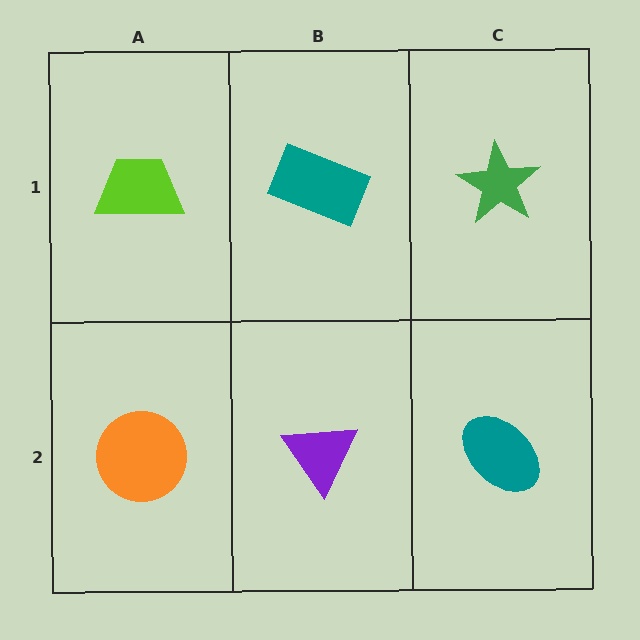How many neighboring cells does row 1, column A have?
2.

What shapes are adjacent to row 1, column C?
A teal ellipse (row 2, column C), a teal rectangle (row 1, column B).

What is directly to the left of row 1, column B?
A lime trapezoid.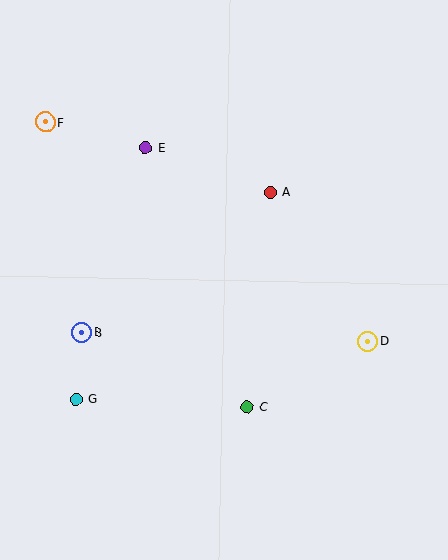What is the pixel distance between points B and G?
The distance between B and G is 67 pixels.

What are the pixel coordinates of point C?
Point C is at (247, 407).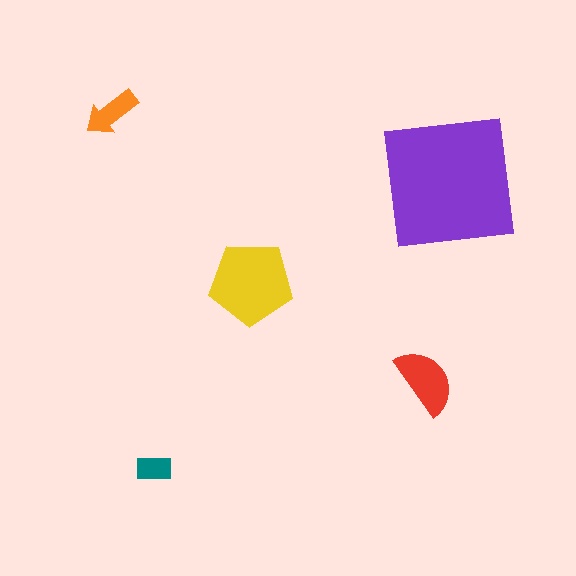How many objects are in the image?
There are 5 objects in the image.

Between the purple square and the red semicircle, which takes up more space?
The purple square.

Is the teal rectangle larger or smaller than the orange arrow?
Smaller.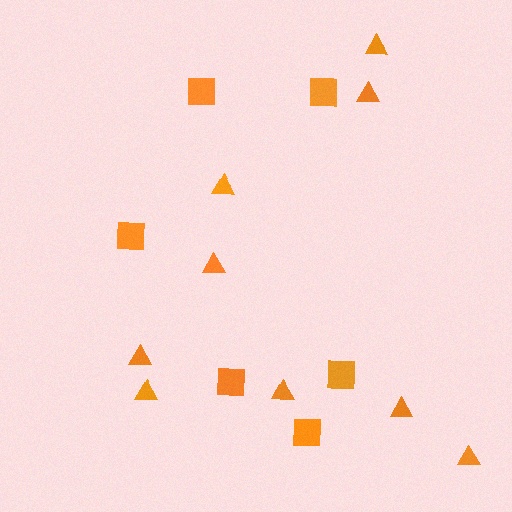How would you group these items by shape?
There are 2 groups: one group of squares (6) and one group of triangles (9).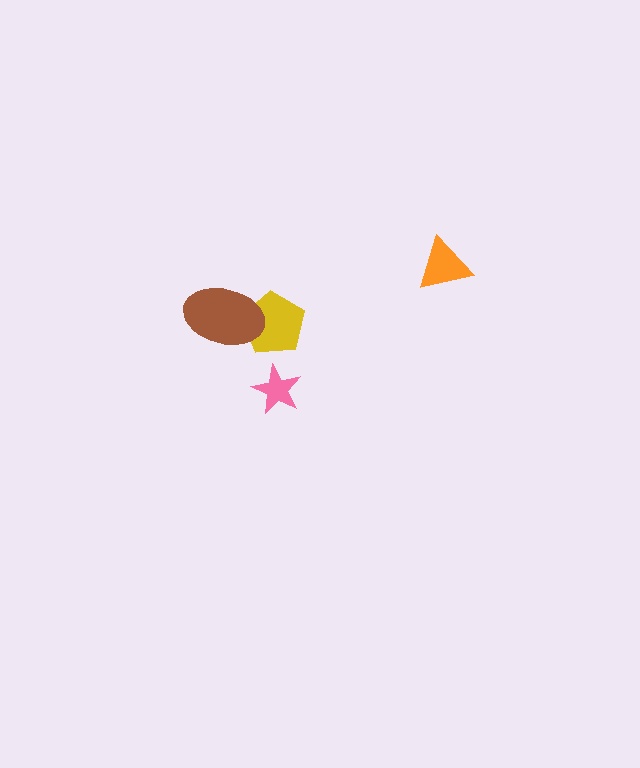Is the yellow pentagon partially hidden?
Yes, it is partially covered by another shape.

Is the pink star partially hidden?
No, no other shape covers it.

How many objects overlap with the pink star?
0 objects overlap with the pink star.